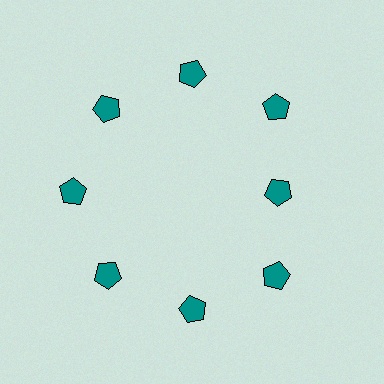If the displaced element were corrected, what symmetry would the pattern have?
It would have 8-fold rotational symmetry — the pattern would map onto itself every 45 degrees.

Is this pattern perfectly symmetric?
No. The 8 teal pentagons are arranged in a ring, but one element near the 3 o'clock position is pulled inward toward the center, breaking the 8-fold rotational symmetry.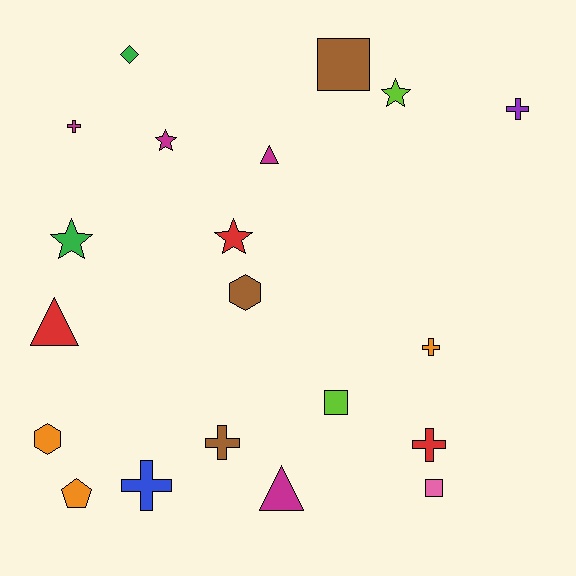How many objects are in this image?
There are 20 objects.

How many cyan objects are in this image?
There are no cyan objects.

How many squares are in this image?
There are 3 squares.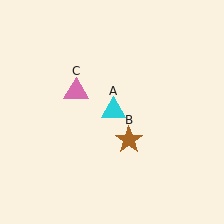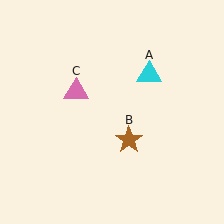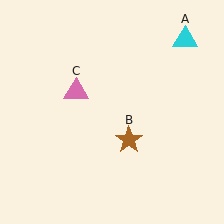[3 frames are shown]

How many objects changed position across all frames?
1 object changed position: cyan triangle (object A).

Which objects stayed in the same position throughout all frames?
Brown star (object B) and pink triangle (object C) remained stationary.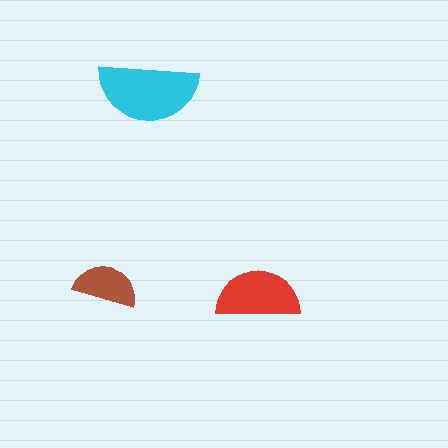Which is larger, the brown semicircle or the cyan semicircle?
The cyan one.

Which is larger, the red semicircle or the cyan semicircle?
The cyan one.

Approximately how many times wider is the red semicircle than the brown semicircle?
About 1.5 times wider.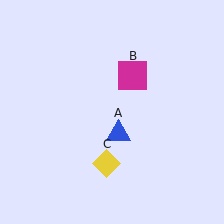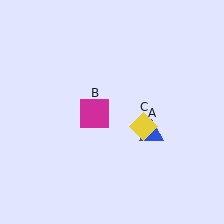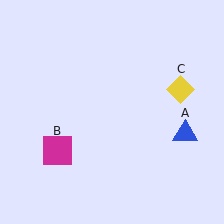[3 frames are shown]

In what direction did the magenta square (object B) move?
The magenta square (object B) moved down and to the left.